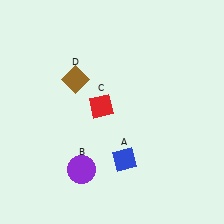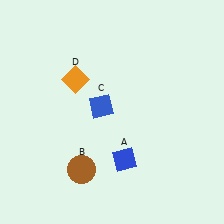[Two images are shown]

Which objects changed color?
B changed from purple to brown. C changed from red to blue. D changed from brown to orange.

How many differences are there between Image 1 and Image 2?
There are 3 differences between the two images.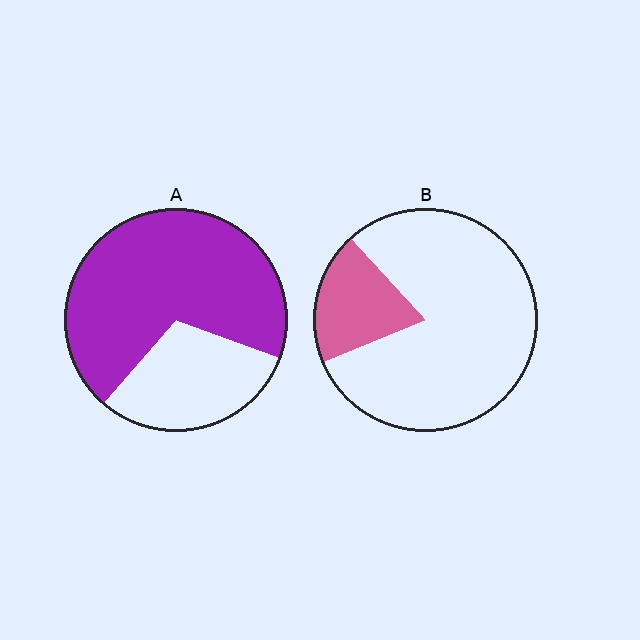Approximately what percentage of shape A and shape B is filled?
A is approximately 70% and B is approximately 20%.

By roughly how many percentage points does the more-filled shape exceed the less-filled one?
By roughly 50 percentage points (A over B).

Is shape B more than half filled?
No.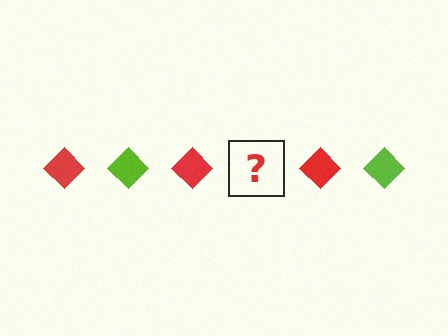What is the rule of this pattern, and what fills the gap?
The rule is that the pattern cycles through red, lime diamonds. The gap should be filled with a lime diamond.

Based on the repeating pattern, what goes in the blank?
The blank should be a lime diamond.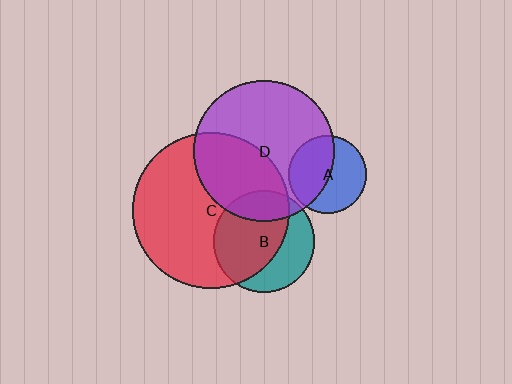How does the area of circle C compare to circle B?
Approximately 2.4 times.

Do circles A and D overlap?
Yes.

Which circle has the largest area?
Circle C (red).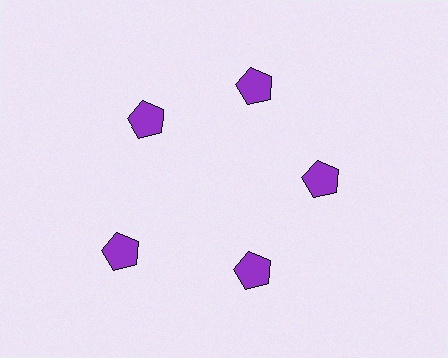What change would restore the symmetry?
The symmetry would be restored by moving it inward, back onto the ring so that all 5 pentagons sit at equal angles and equal distance from the center.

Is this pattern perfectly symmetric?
No. The 5 purple pentagons are arranged in a ring, but one element near the 8 o'clock position is pushed outward from the center, breaking the 5-fold rotational symmetry.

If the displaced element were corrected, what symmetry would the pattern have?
It would have 5-fold rotational symmetry — the pattern would map onto itself every 72 degrees.